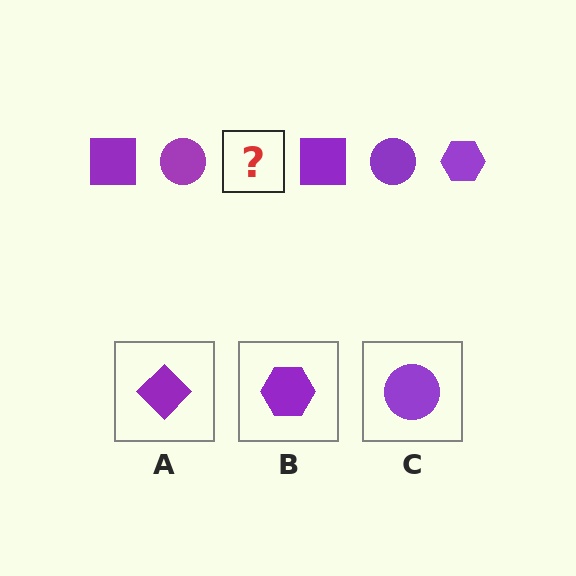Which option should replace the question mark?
Option B.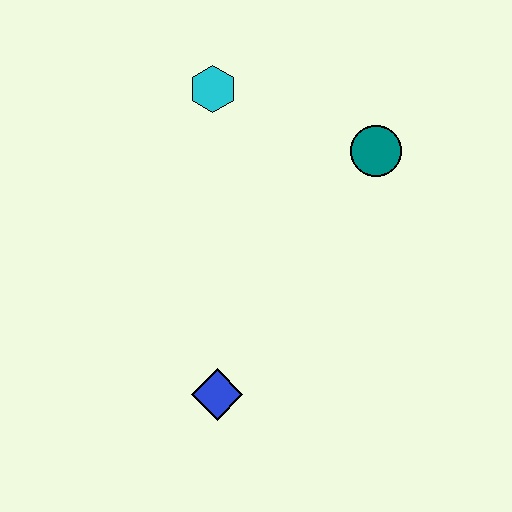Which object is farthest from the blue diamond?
The cyan hexagon is farthest from the blue diamond.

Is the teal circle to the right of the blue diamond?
Yes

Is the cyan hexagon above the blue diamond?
Yes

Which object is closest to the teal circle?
The cyan hexagon is closest to the teal circle.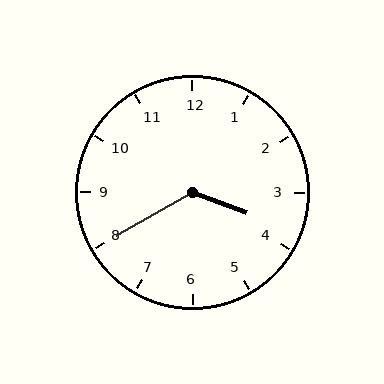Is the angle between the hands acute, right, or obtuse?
It is obtuse.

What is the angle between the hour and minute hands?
Approximately 130 degrees.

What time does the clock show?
3:40.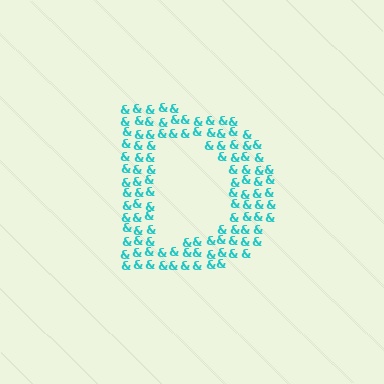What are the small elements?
The small elements are ampersands.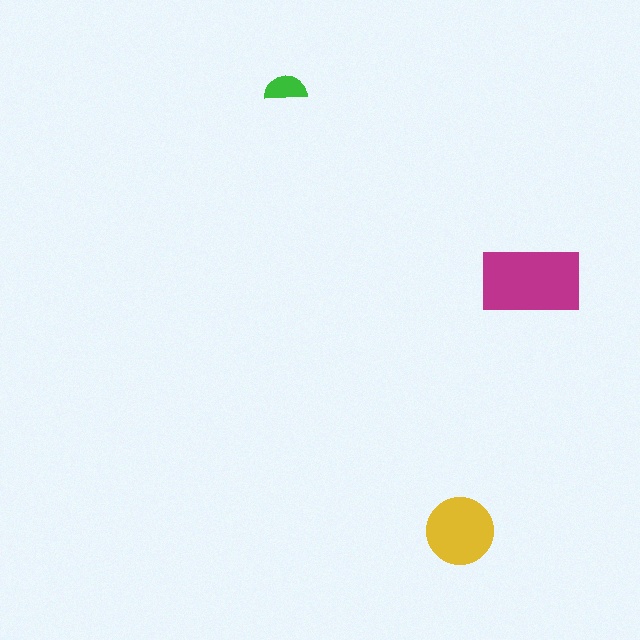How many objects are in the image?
There are 3 objects in the image.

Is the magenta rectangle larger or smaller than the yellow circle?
Larger.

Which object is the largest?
The magenta rectangle.